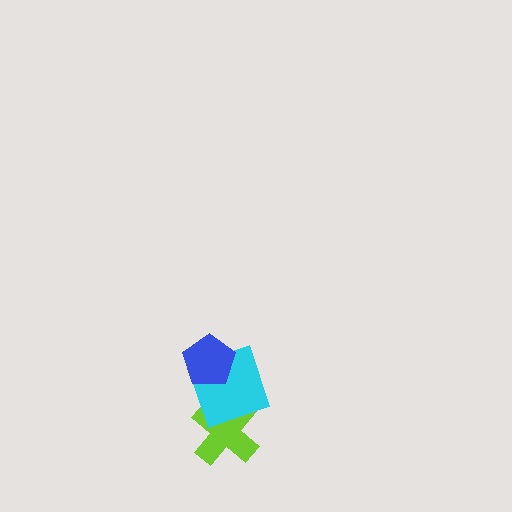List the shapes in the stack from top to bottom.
From top to bottom: the blue pentagon, the cyan square, the lime cross.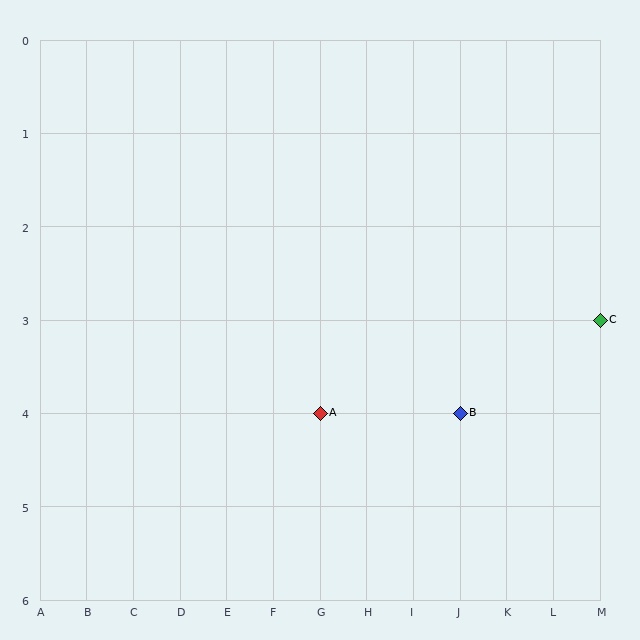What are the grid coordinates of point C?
Point C is at grid coordinates (M, 3).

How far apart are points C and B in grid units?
Points C and B are 3 columns and 1 row apart (about 3.2 grid units diagonally).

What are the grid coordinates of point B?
Point B is at grid coordinates (J, 4).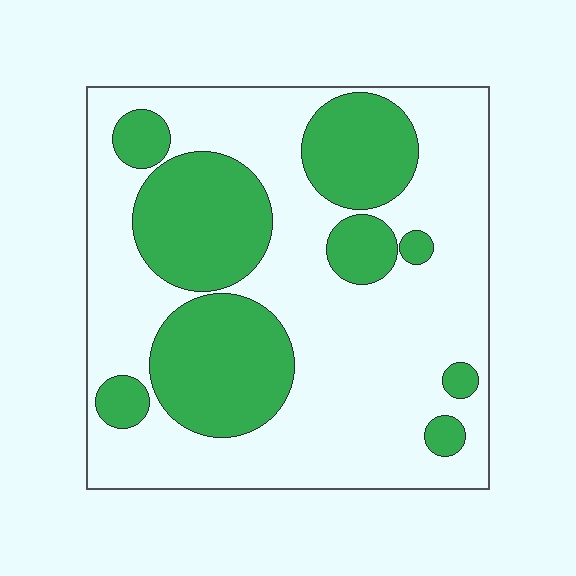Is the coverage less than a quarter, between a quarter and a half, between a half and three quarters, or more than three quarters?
Between a quarter and a half.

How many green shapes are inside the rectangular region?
9.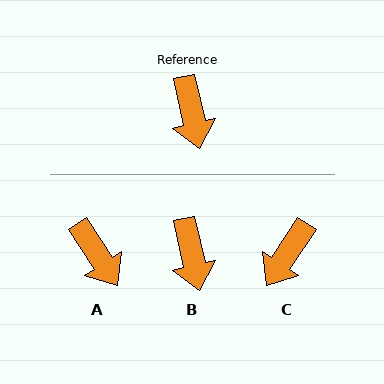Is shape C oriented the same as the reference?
No, it is off by about 46 degrees.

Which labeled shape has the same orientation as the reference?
B.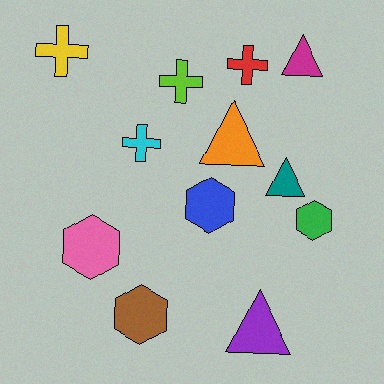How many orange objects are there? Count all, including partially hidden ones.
There is 1 orange object.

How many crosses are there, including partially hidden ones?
There are 4 crosses.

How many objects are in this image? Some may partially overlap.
There are 12 objects.